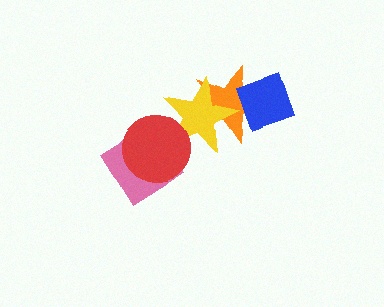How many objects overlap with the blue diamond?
1 object overlaps with the blue diamond.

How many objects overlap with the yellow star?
2 objects overlap with the yellow star.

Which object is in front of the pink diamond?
The red circle is in front of the pink diamond.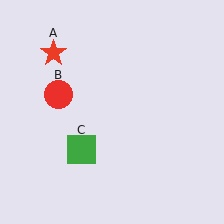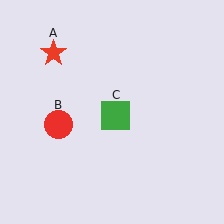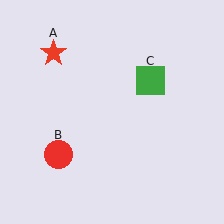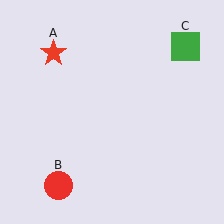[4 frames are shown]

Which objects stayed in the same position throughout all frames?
Red star (object A) remained stationary.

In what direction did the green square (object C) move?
The green square (object C) moved up and to the right.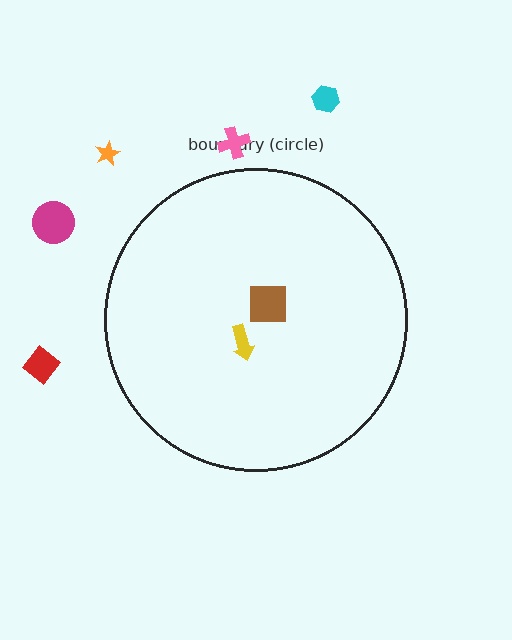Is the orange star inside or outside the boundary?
Outside.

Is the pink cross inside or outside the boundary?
Outside.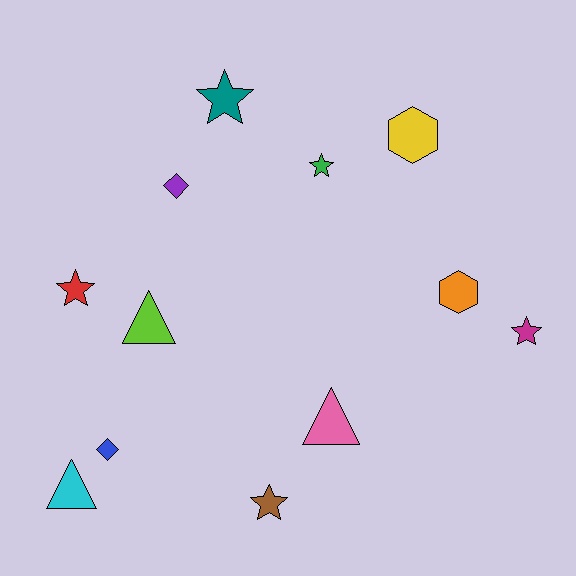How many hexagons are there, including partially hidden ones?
There are 2 hexagons.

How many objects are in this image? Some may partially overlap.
There are 12 objects.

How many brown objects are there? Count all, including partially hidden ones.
There is 1 brown object.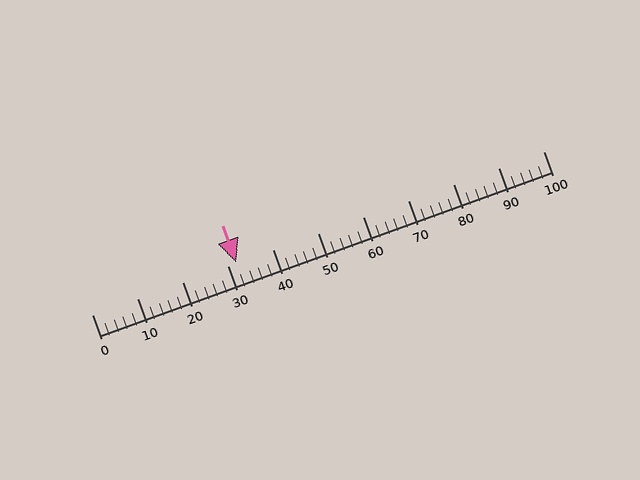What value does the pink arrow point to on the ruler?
The pink arrow points to approximately 32.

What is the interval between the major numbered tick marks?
The major tick marks are spaced 10 units apart.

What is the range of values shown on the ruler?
The ruler shows values from 0 to 100.